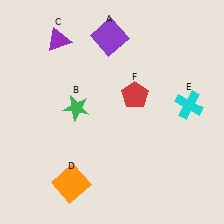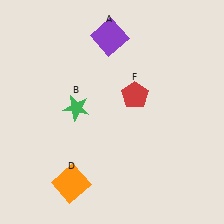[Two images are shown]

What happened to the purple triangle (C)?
The purple triangle (C) was removed in Image 2. It was in the top-left area of Image 1.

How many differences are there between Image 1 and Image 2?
There are 2 differences between the two images.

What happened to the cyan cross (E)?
The cyan cross (E) was removed in Image 2. It was in the top-right area of Image 1.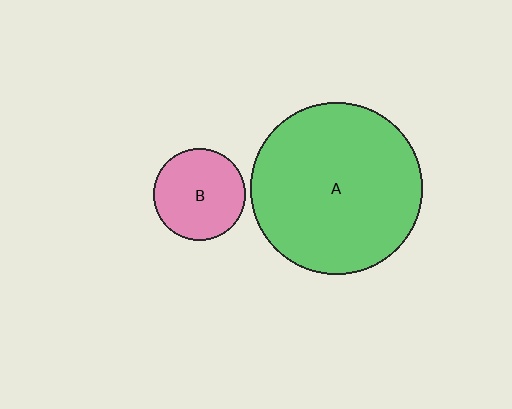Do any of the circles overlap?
No, none of the circles overlap.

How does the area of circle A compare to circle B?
Approximately 3.5 times.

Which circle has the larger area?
Circle A (green).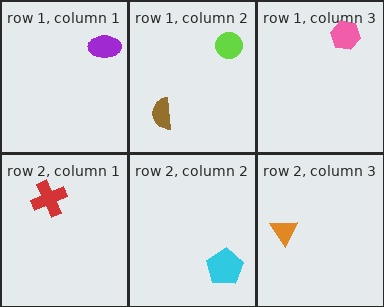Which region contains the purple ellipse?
The row 1, column 1 region.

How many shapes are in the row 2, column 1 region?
1.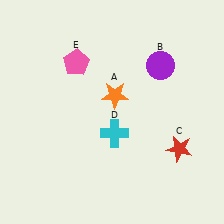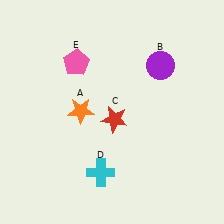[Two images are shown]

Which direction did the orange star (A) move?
The orange star (A) moved left.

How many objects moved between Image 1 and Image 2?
3 objects moved between the two images.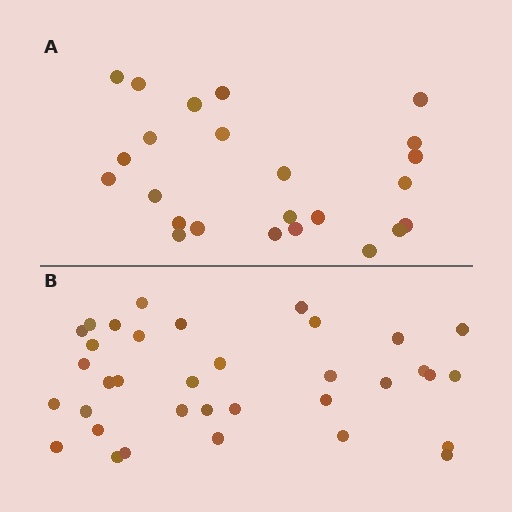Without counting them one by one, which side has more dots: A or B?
Region B (the bottom region) has more dots.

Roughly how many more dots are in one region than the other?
Region B has roughly 12 or so more dots than region A.